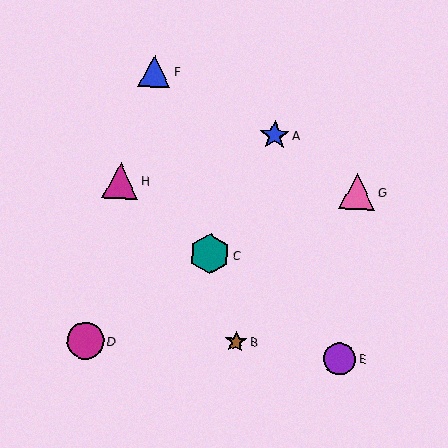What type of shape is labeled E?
Shape E is a purple circle.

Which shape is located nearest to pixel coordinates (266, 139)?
The blue star (labeled A) at (275, 135) is nearest to that location.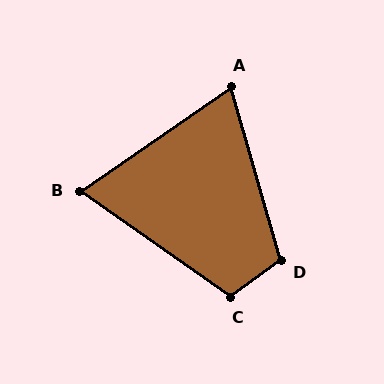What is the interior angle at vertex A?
Approximately 72 degrees (acute).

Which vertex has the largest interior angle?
D, at approximately 110 degrees.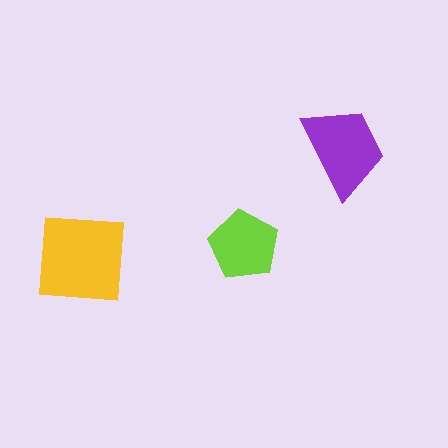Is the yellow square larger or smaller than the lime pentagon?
Larger.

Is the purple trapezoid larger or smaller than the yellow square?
Smaller.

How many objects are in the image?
There are 3 objects in the image.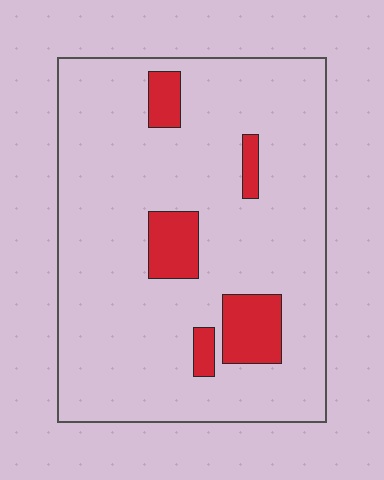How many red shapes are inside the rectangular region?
5.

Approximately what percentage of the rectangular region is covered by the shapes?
Approximately 10%.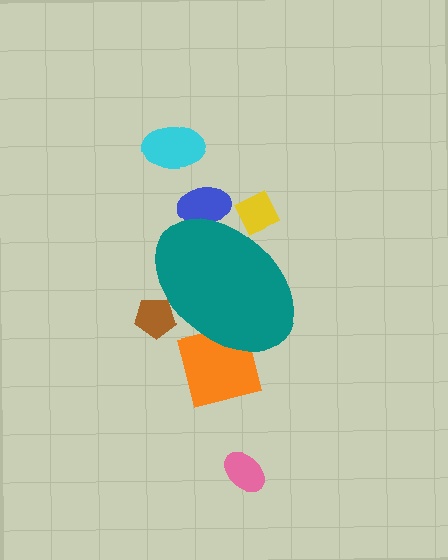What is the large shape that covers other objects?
A teal ellipse.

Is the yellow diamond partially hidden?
Yes, the yellow diamond is partially hidden behind the teal ellipse.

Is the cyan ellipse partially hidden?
No, the cyan ellipse is fully visible.